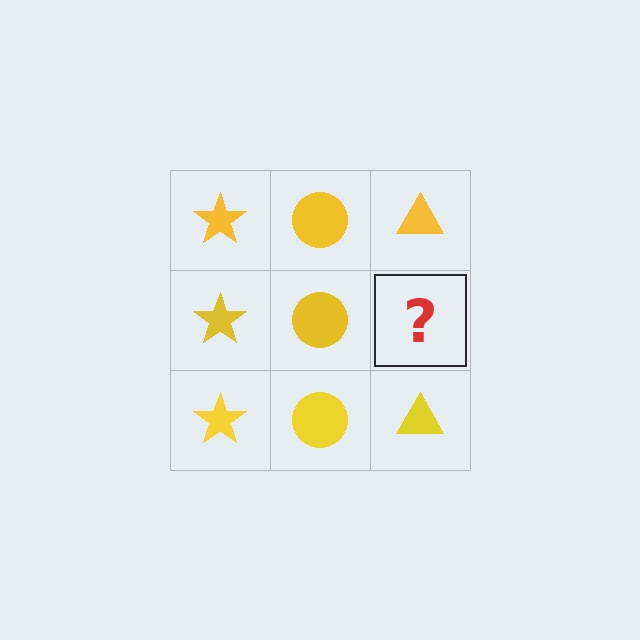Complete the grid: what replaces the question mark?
The question mark should be replaced with a yellow triangle.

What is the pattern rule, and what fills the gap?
The rule is that each column has a consistent shape. The gap should be filled with a yellow triangle.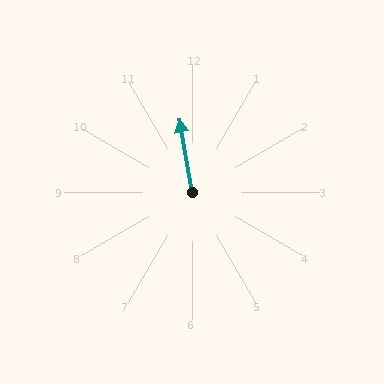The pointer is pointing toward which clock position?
Roughly 12 o'clock.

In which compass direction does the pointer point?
North.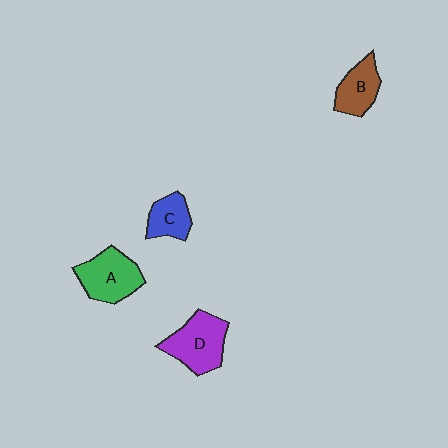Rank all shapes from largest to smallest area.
From largest to smallest: D (purple), A (green), B (brown), C (blue).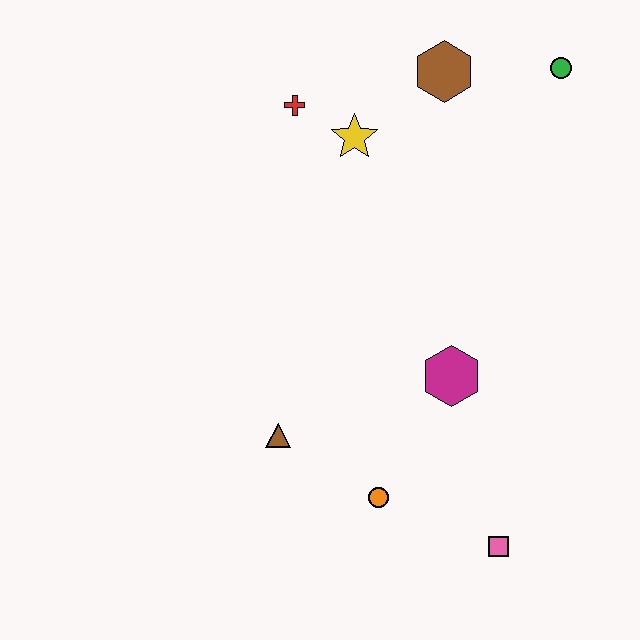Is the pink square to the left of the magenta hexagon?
No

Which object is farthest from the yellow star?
The pink square is farthest from the yellow star.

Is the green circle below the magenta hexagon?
No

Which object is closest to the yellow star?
The red cross is closest to the yellow star.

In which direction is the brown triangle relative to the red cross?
The brown triangle is below the red cross.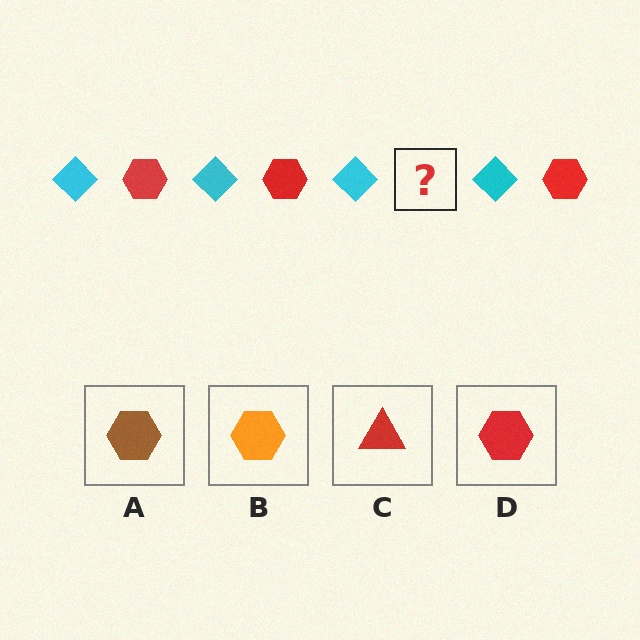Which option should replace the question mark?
Option D.